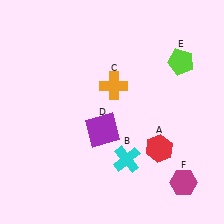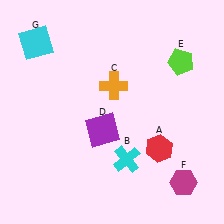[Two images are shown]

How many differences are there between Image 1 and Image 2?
There is 1 difference between the two images.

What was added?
A cyan square (G) was added in Image 2.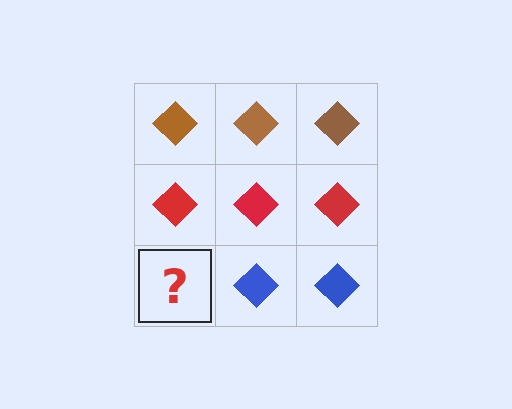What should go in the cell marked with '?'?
The missing cell should contain a blue diamond.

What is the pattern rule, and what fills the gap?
The rule is that each row has a consistent color. The gap should be filled with a blue diamond.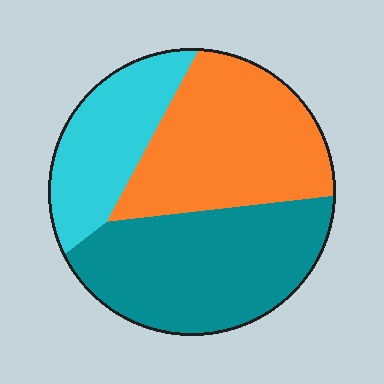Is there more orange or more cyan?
Orange.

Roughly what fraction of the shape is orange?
Orange takes up between a quarter and a half of the shape.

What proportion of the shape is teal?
Teal covers roughly 40% of the shape.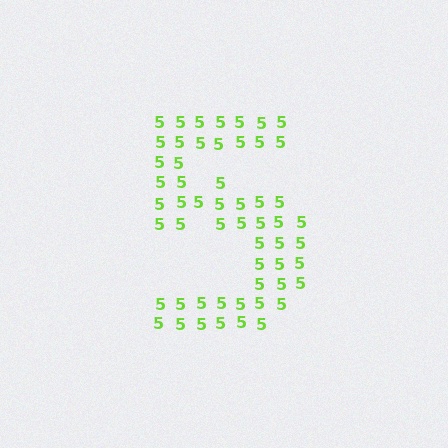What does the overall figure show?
The overall figure shows the digit 5.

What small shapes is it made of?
It is made of small digit 5's.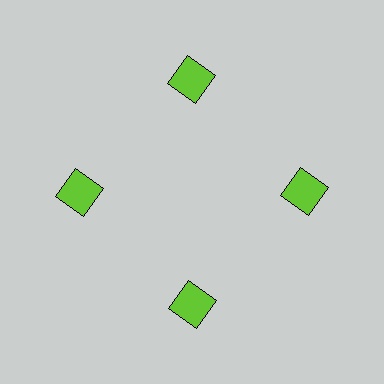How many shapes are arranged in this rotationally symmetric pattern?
There are 4 shapes, arranged in 4 groups of 1.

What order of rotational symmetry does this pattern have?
This pattern has 4-fold rotational symmetry.